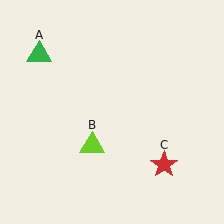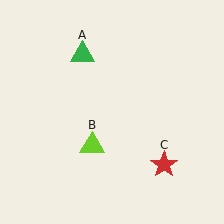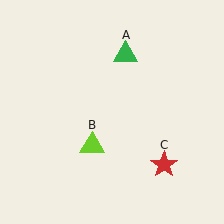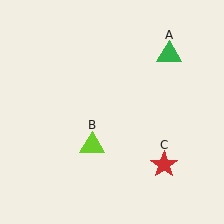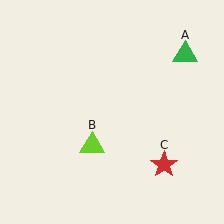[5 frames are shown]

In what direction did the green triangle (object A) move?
The green triangle (object A) moved right.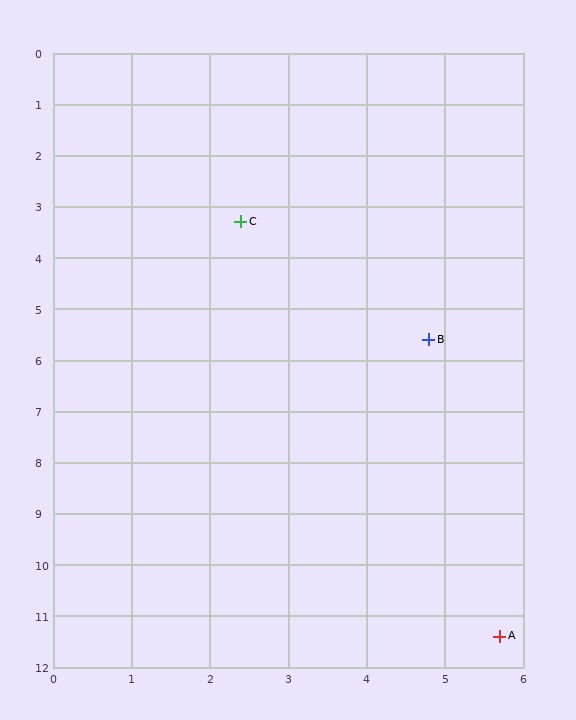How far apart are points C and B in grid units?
Points C and B are about 3.3 grid units apart.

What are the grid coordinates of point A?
Point A is at approximately (5.7, 11.4).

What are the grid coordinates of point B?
Point B is at approximately (4.8, 5.6).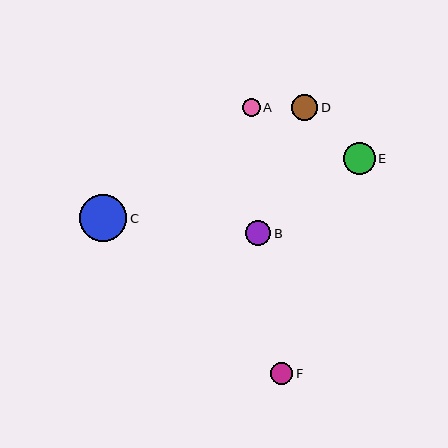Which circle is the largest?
Circle C is the largest with a size of approximately 47 pixels.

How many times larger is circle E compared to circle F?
Circle E is approximately 1.4 times the size of circle F.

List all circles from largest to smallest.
From largest to smallest: C, E, D, B, F, A.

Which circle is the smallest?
Circle A is the smallest with a size of approximately 18 pixels.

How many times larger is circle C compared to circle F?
Circle C is approximately 2.1 times the size of circle F.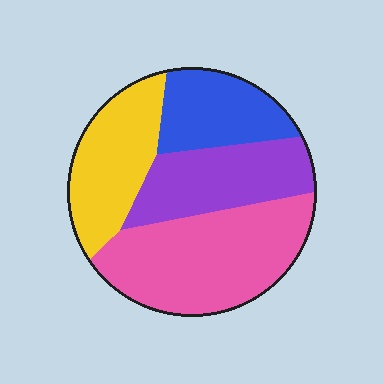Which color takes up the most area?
Pink, at roughly 35%.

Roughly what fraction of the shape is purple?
Purple takes up less than a quarter of the shape.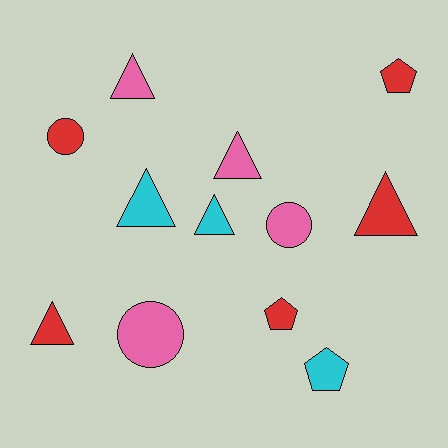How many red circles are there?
There is 1 red circle.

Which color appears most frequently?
Red, with 5 objects.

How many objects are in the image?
There are 12 objects.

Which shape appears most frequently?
Triangle, with 6 objects.